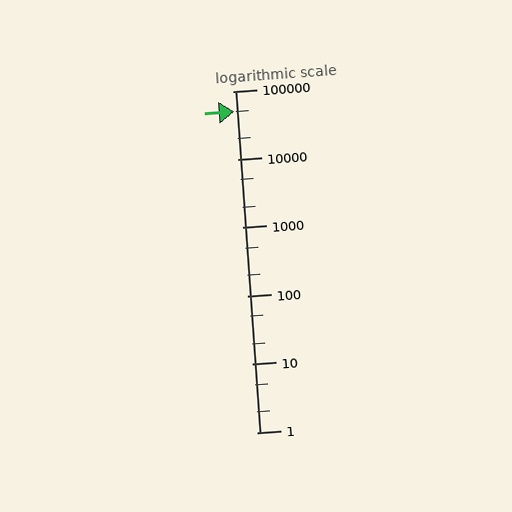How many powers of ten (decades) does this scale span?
The scale spans 5 decades, from 1 to 100000.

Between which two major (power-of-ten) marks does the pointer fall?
The pointer is between 10000 and 100000.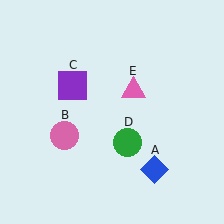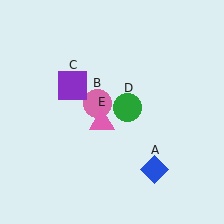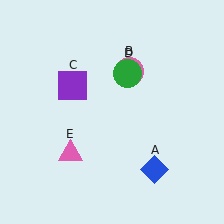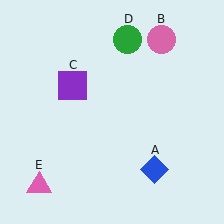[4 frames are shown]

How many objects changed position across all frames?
3 objects changed position: pink circle (object B), green circle (object D), pink triangle (object E).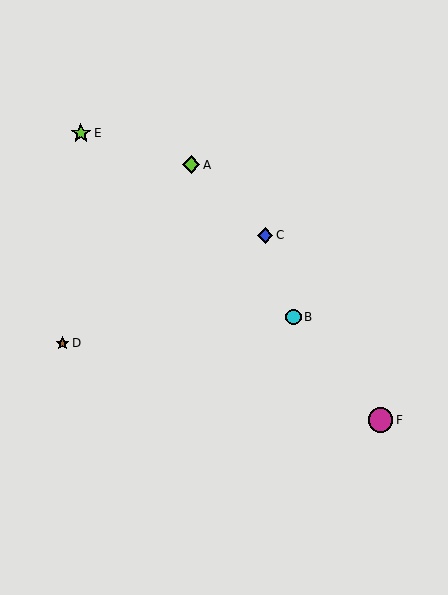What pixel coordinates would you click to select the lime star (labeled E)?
Click at (81, 133) to select the lime star E.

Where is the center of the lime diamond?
The center of the lime diamond is at (191, 165).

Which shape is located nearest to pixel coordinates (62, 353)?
The brown star (labeled D) at (63, 343) is nearest to that location.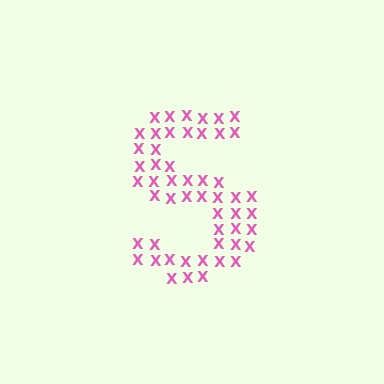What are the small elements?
The small elements are letter X's.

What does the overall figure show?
The overall figure shows the letter S.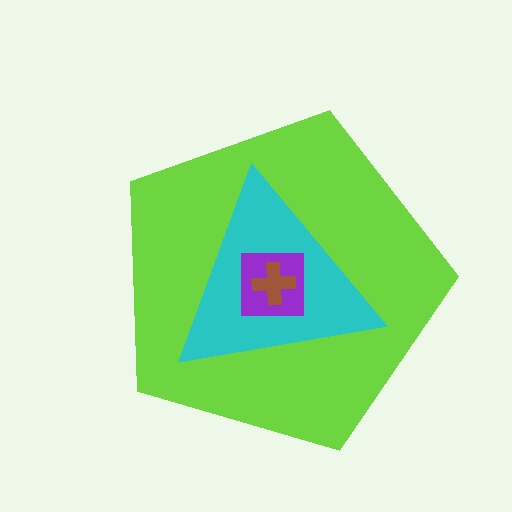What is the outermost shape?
The lime pentagon.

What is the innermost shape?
The brown cross.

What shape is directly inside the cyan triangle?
The purple square.